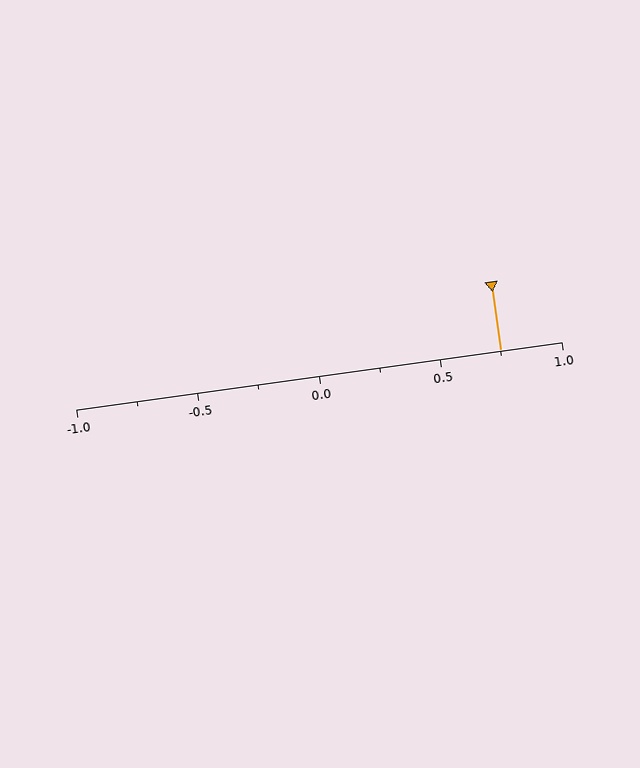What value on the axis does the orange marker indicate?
The marker indicates approximately 0.75.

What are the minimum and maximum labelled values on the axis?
The axis runs from -1.0 to 1.0.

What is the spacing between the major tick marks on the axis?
The major ticks are spaced 0.5 apart.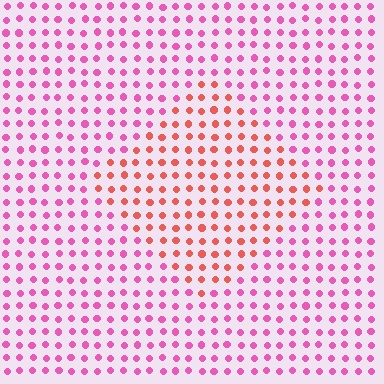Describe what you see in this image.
The image is filled with small pink elements in a uniform arrangement. A diamond-shaped region is visible where the elements are tinted to a slightly different hue, forming a subtle color boundary.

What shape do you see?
I see a diamond.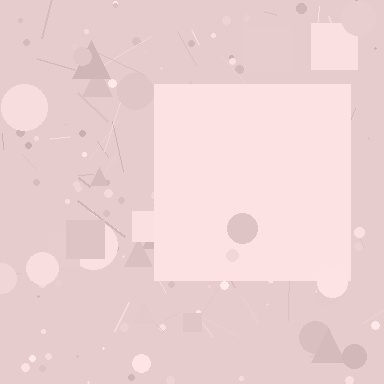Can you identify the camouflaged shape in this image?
The camouflaged shape is a square.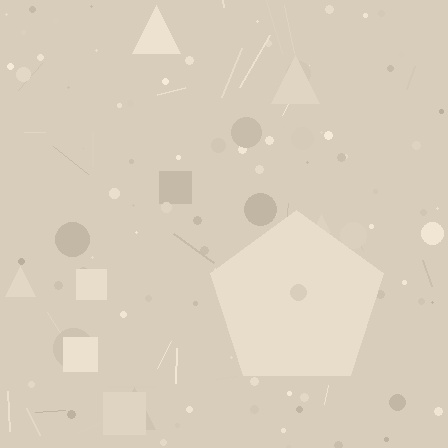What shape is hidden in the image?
A pentagon is hidden in the image.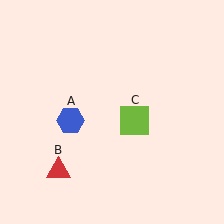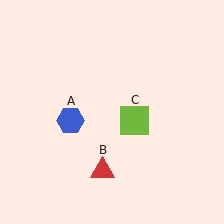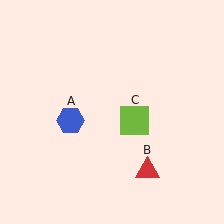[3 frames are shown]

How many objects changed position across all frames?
1 object changed position: red triangle (object B).